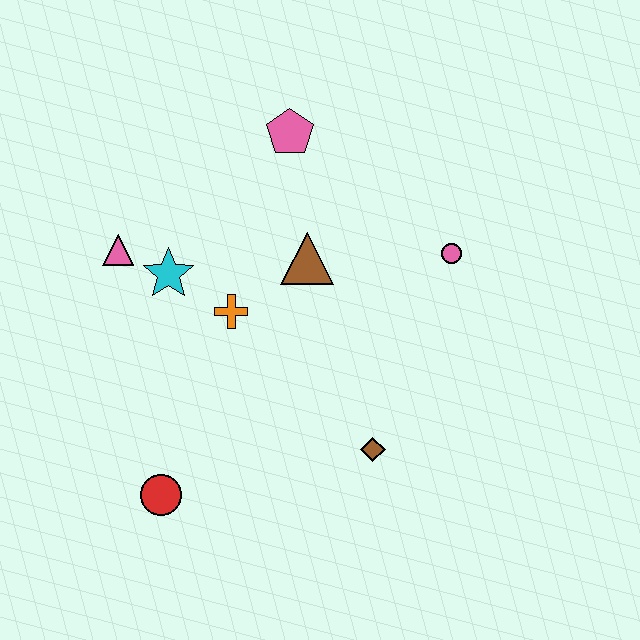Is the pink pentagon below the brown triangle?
No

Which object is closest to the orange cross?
The cyan star is closest to the orange cross.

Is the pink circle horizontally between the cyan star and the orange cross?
No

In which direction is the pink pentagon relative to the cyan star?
The pink pentagon is above the cyan star.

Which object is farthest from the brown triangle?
The red circle is farthest from the brown triangle.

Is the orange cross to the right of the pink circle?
No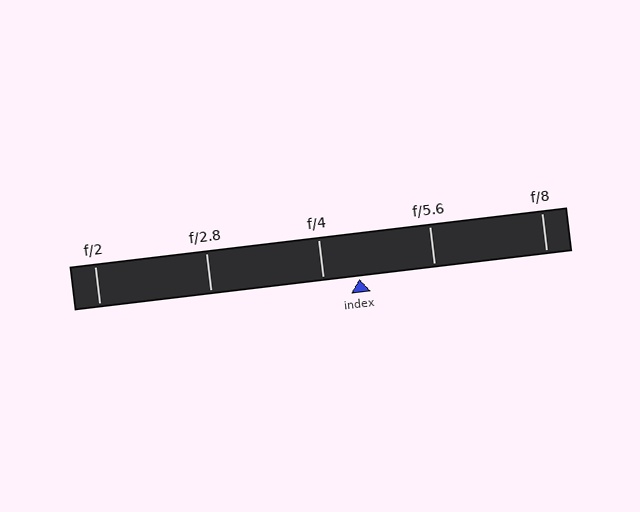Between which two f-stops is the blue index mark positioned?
The index mark is between f/4 and f/5.6.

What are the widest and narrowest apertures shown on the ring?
The widest aperture shown is f/2 and the narrowest is f/8.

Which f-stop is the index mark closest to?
The index mark is closest to f/4.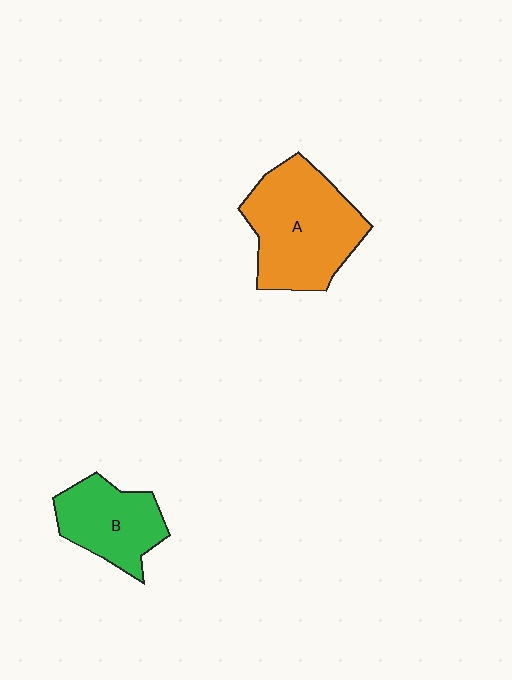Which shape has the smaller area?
Shape B (green).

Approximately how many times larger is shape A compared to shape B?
Approximately 1.6 times.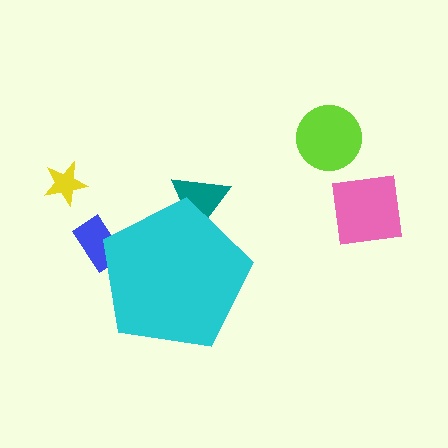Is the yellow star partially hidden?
No, the yellow star is fully visible.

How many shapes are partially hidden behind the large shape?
2 shapes are partially hidden.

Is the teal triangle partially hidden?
Yes, the teal triangle is partially hidden behind the cyan pentagon.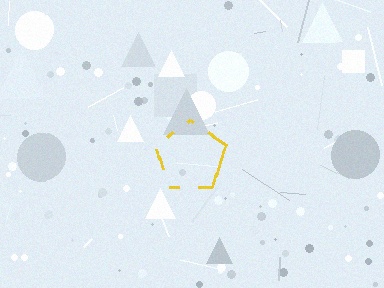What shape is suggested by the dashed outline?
The dashed outline suggests a pentagon.